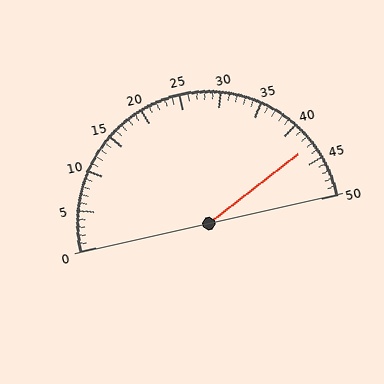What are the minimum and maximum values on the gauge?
The gauge ranges from 0 to 50.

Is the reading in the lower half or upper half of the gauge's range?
The reading is in the upper half of the range (0 to 50).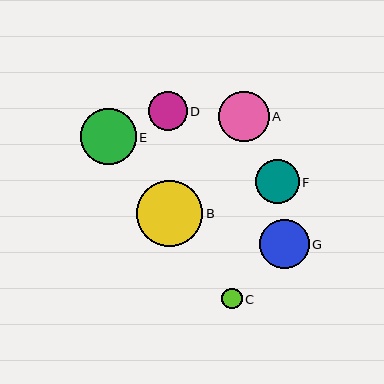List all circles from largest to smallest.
From largest to smallest: B, E, A, G, F, D, C.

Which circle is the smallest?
Circle C is the smallest with a size of approximately 20 pixels.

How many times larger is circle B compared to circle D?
Circle B is approximately 1.7 times the size of circle D.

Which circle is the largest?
Circle B is the largest with a size of approximately 66 pixels.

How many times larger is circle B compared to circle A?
Circle B is approximately 1.3 times the size of circle A.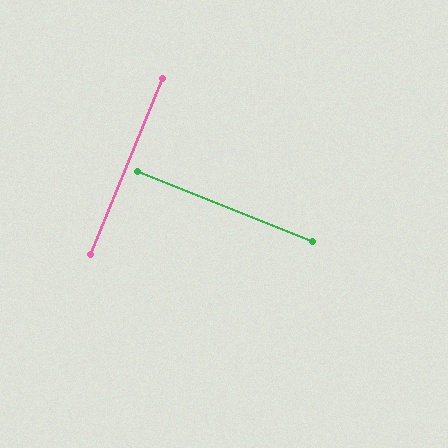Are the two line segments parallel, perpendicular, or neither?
Perpendicular — they meet at approximately 90°.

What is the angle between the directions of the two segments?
Approximately 90 degrees.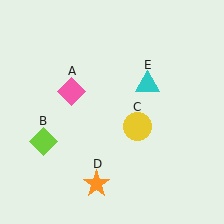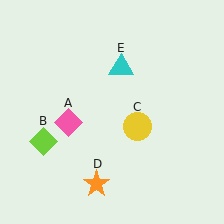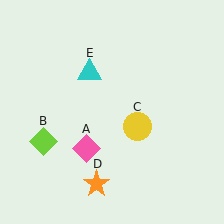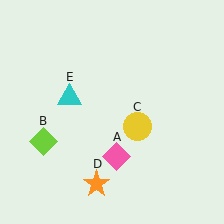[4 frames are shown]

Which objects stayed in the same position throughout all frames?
Lime diamond (object B) and yellow circle (object C) and orange star (object D) remained stationary.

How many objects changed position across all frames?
2 objects changed position: pink diamond (object A), cyan triangle (object E).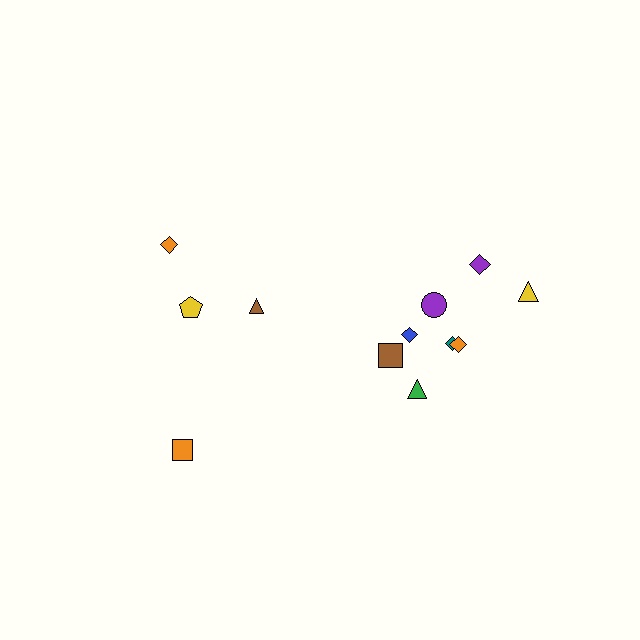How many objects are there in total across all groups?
There are 12 objects.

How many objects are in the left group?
There are 4 objects.